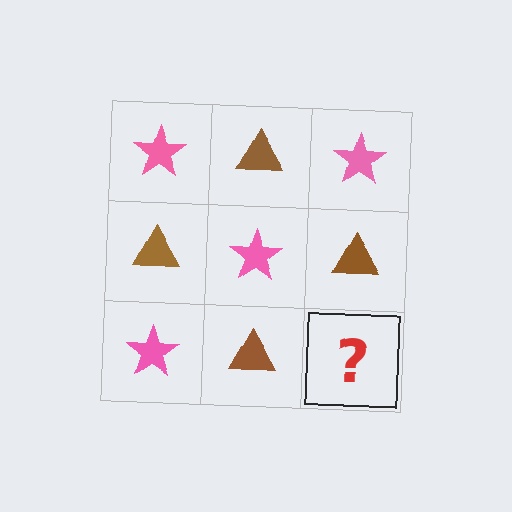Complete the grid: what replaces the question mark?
The question mark should be replaced with a pink star.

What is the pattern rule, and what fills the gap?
The rule is that it alternates pink star and brown triangle in a checkerboard pattern. The gap should be filled with a pink star.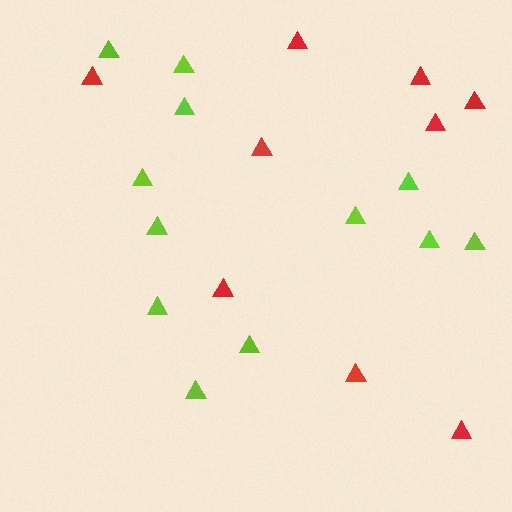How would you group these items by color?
There are 2 groups: one group of red triangles (9) and one group of lime triangles (12).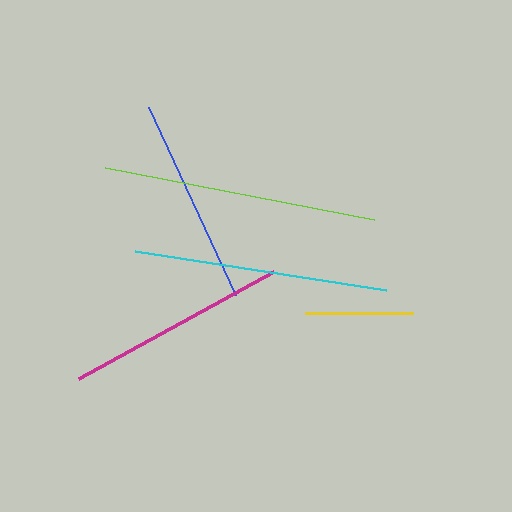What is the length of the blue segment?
The blue segment is approximately 207 pixels long.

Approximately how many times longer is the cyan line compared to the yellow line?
The cyan line is approximately 2.4 times the length of the yellow line.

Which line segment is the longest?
The lime line is the longest at approximately 273 pixels.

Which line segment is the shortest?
The yellow line is the shortest at approximately 108 pixels.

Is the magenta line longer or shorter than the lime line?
The lime line is longer than the magenta line.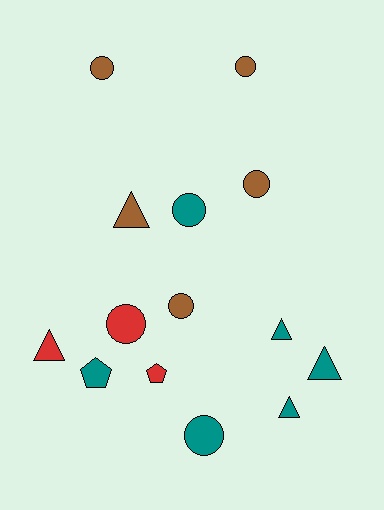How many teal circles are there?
There are 2 teal circles.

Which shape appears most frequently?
Circle, with 7 objects.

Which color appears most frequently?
Teal, with 6 objects.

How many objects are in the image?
There are 14 objects.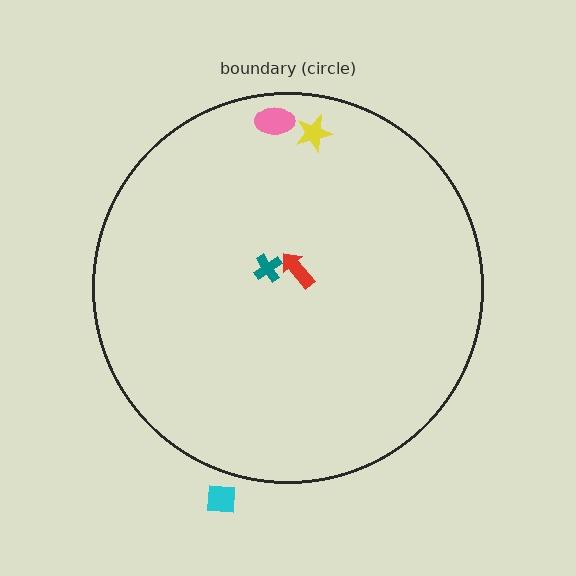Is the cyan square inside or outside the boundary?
Outside.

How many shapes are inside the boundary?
4 inside, 1 outside.